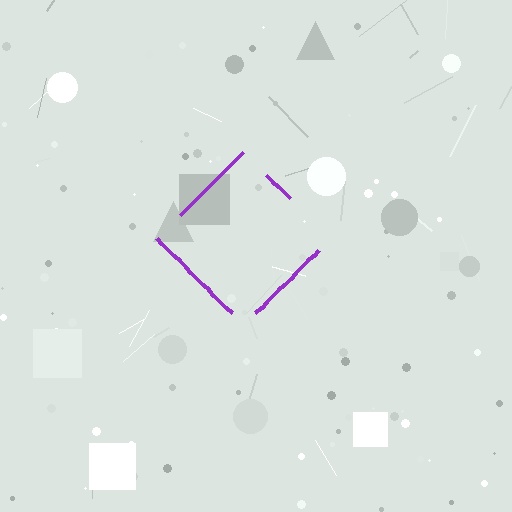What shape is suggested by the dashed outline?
The dashed outline suggests a diamond.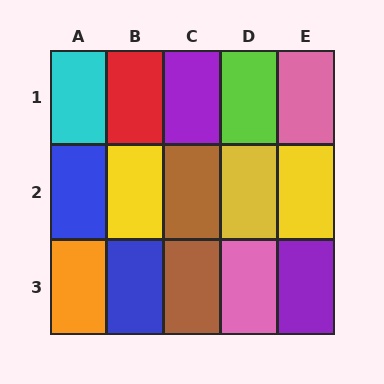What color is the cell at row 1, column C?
Purple.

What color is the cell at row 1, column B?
Red.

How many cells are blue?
2 cells are blue.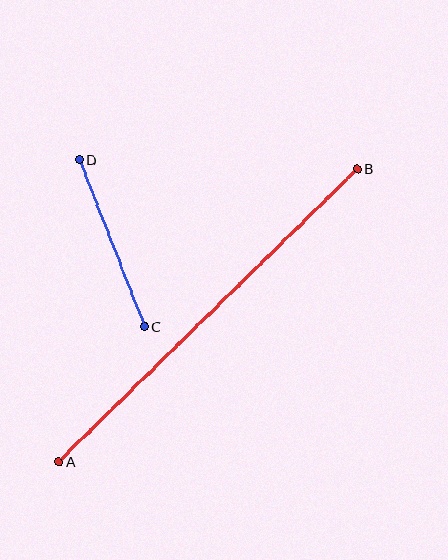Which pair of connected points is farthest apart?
Points A and B are farthest apart.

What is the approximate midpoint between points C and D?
The midpoint is at approximately (112, 243) pixels.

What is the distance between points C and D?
The distance is approximately 179 pixels.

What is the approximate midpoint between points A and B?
The midpoint is at approximately (208, 315) pixels.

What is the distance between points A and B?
The distance is approximately 419 pixels.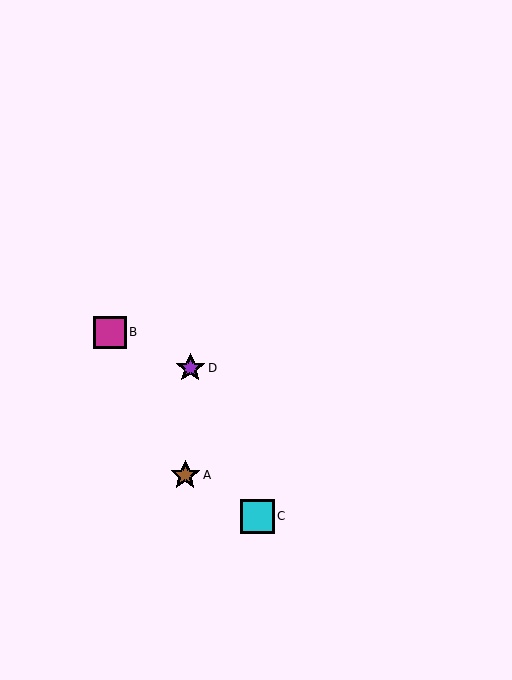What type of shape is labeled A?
Shape A is a brown star.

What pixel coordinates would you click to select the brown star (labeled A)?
Click at (185, 475) to select the brown star A.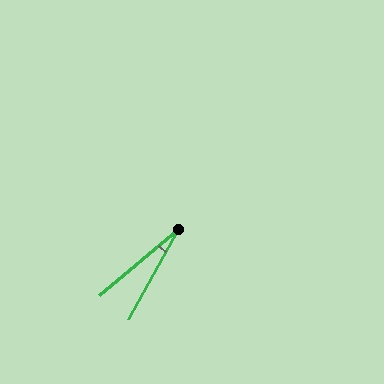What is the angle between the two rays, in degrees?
Approximately 21 degrees.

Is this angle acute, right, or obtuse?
It is acute.